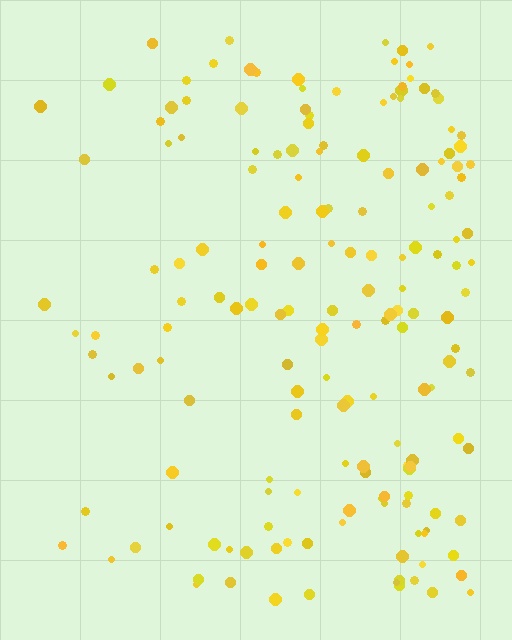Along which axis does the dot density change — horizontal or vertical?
Horizontal.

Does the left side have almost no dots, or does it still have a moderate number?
Still a moderate number, just noticeably fewer than the right.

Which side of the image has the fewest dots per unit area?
The left.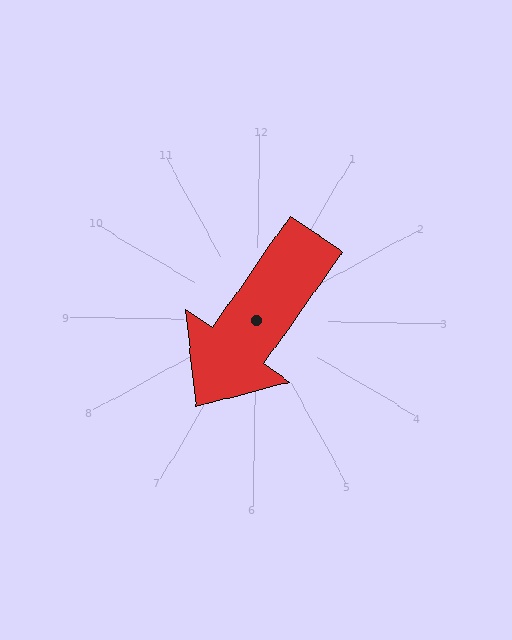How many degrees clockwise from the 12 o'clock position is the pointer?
Approximately 214 degrees.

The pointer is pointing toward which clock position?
Roughly 7 o'clock.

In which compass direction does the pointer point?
Southwest.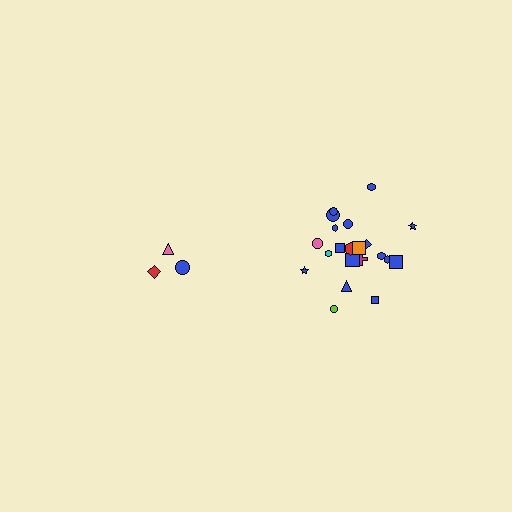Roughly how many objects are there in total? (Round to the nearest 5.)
Roughly 25 objects in total.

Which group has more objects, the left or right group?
The right group.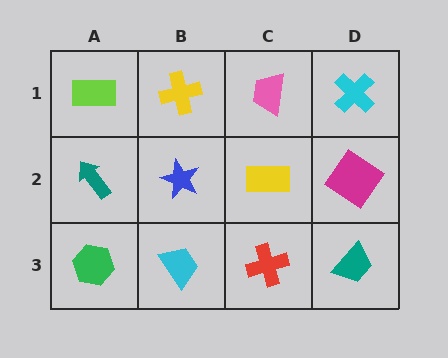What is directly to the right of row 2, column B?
A yellow rectangle.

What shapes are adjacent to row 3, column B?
A blue star (row 2, column B), a green hexagon (row 3, column A), a red cross (row 3, column C).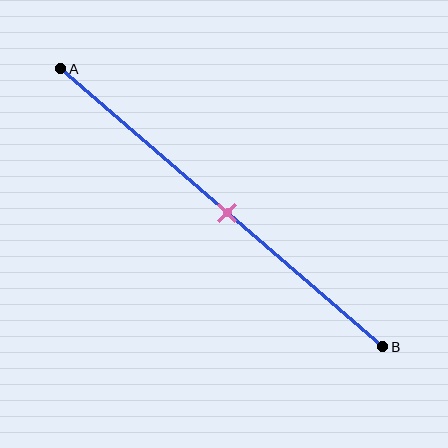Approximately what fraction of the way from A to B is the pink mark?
The pink mark is approximately 50% of the way from A to B.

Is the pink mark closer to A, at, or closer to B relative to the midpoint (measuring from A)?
The pink mark is approximately at the midpoint of segment AB.